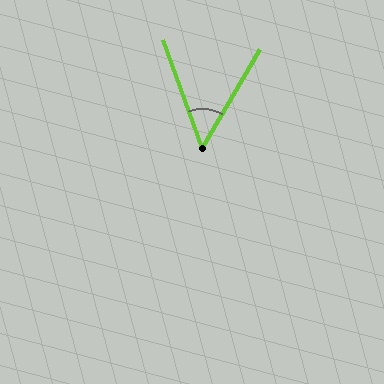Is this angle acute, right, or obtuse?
It is acute.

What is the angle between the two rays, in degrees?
Approximately 51 degrees.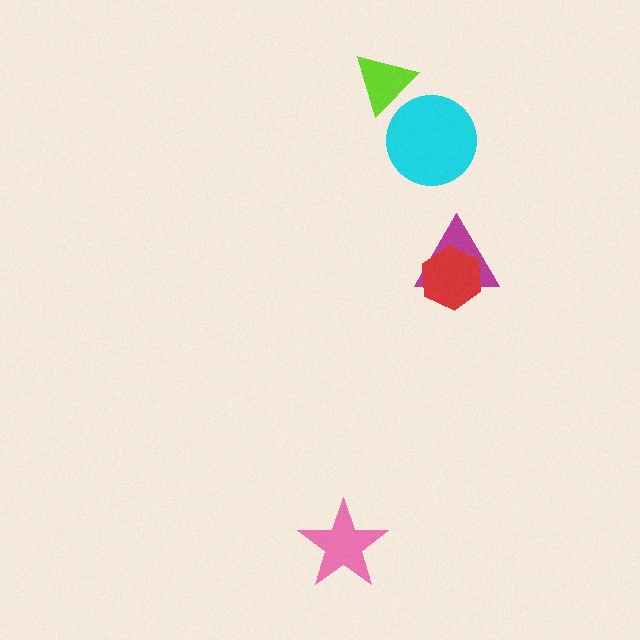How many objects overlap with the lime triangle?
0 objects overlap with the lime triangle.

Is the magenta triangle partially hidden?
Yes, it is partially covered by another shape.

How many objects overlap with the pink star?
0 objects overlap with the pink star.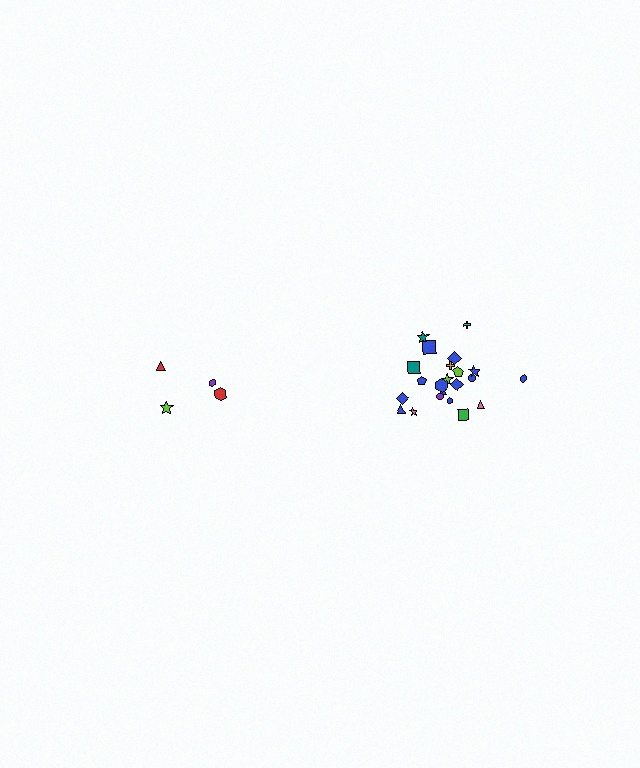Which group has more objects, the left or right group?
The right group.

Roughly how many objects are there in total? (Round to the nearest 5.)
Roughly 25 objects in total.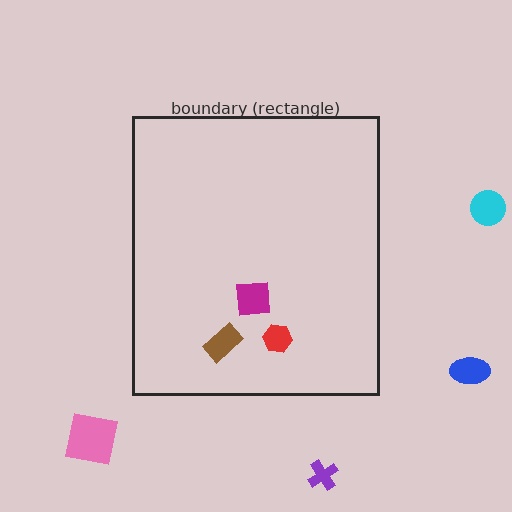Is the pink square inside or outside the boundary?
Outside.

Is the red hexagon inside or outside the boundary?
Inside.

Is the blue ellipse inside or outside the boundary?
Outside.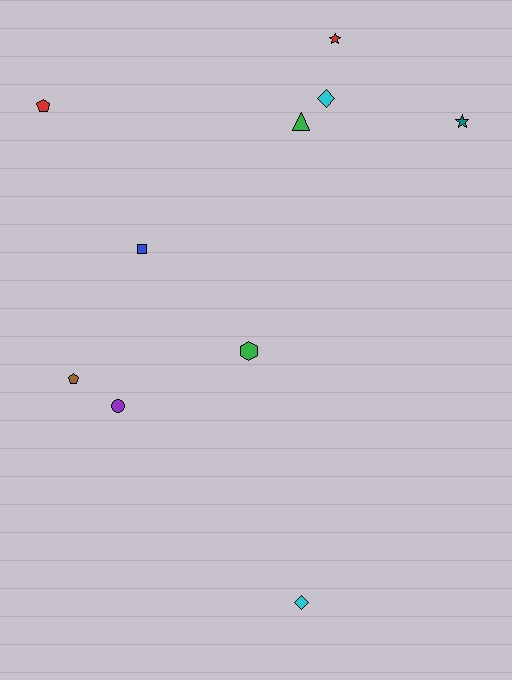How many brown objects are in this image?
There is 1 brown object.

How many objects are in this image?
There are 10 objects.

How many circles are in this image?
There is 1 circle.